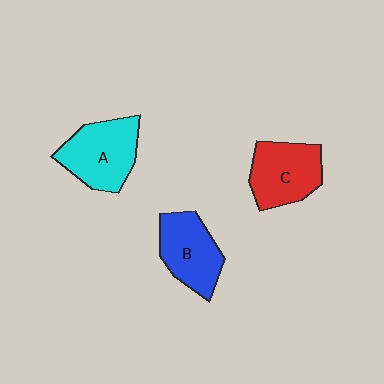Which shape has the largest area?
Shape A (cyan).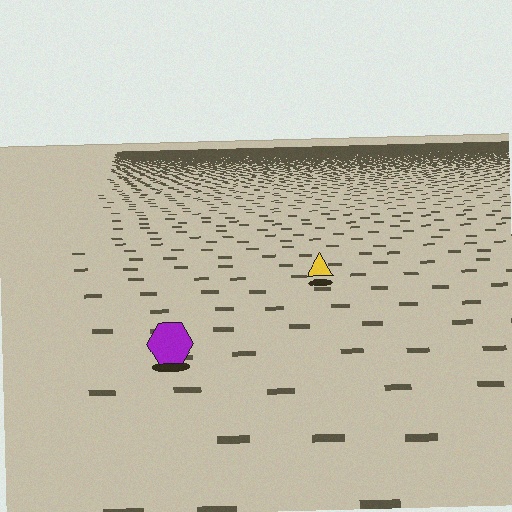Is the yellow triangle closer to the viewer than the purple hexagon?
No. The purple hexagon is closer — you can tell from the texture gradient: the ground texture is coarser near it.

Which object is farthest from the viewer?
The yellow triangle is farthest from the viewer. It appears smaller and the ground texture around it is denser.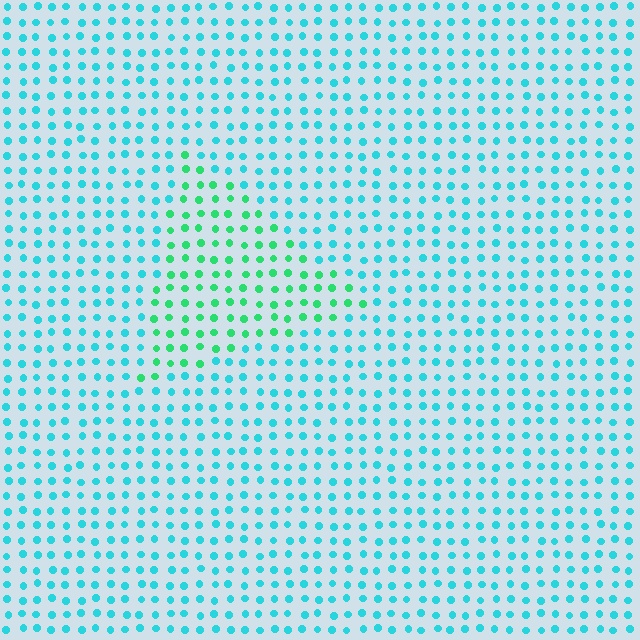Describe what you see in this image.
The image is filled with small cyan elements in a uniform arrangement. A triangle-shaped region is visible where the elements are tinted to a slightly different hue, forming a subtle color boundary.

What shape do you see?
I see a triangle.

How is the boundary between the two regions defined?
The boundary is defined purely by a slight shift in hue (about 39 degrees). Spacing, size, and orientation are identical on both sides.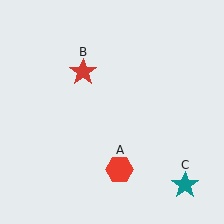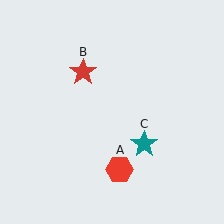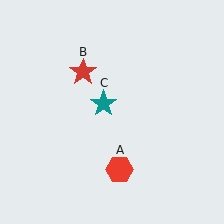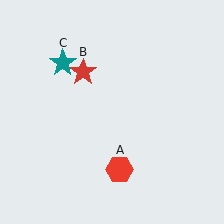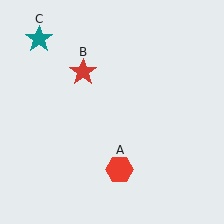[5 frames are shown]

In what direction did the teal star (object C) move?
The teal star (object C) moved up and to the left.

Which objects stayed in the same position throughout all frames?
Red hexagon (object A) and red star (object B) remained stationary.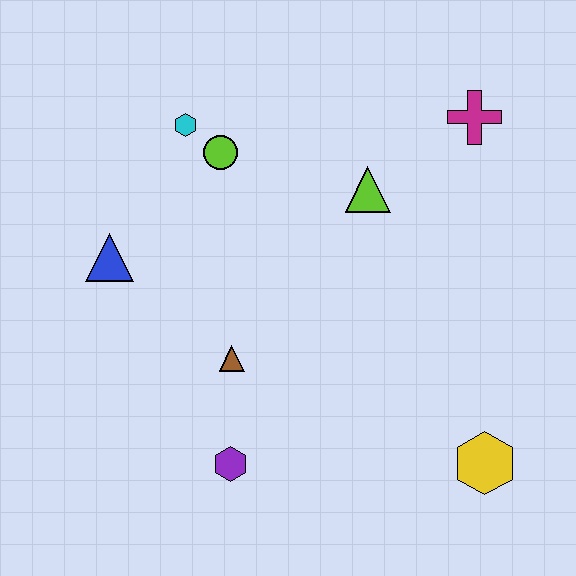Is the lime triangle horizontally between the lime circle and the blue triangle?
No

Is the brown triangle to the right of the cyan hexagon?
Yes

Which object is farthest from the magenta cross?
The purple hexagon is farthest from the magenta cross.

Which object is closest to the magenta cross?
The lime triangle is closest to the magenta cross.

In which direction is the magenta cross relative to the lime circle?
The magenta cross is to the right of the lime circle.